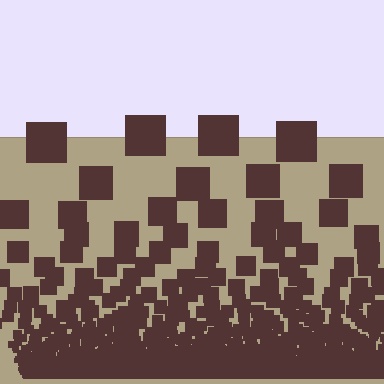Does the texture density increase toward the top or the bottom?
Density increases toward the bottom.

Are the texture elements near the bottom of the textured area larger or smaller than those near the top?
Smaller. The gradient is inverted — elements near the bottom are smaller and denser.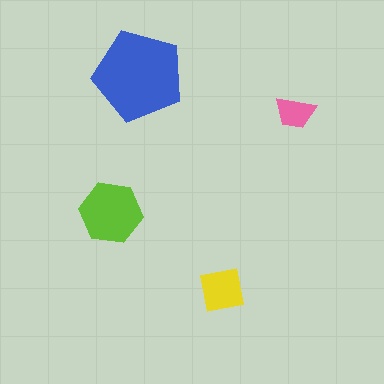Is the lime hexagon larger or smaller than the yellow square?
Larger.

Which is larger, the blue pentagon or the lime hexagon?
The blue pentagon.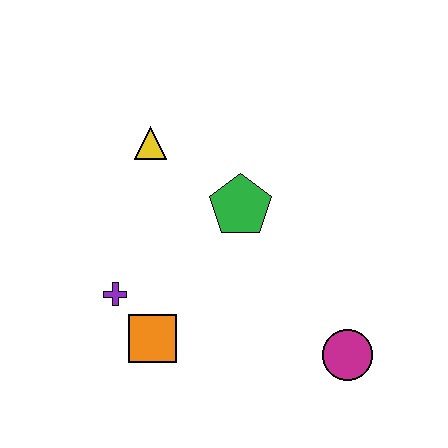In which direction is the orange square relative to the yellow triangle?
The orange square is below the yellow triangle.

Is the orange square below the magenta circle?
No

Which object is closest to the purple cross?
The orange square is closest to the purple cross.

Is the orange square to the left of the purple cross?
No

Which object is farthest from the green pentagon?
The magenta circle is farthest from the green pentagon.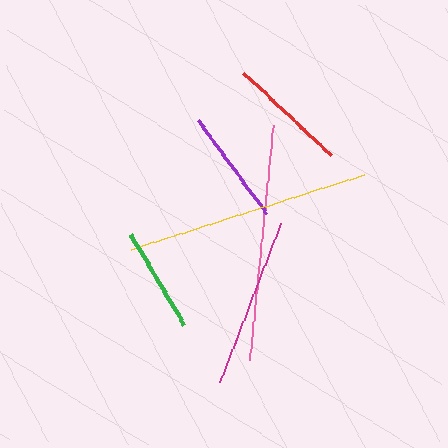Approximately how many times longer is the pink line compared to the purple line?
The pink line is approximately 2.0 times the length of the purple line.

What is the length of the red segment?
The red segment is approximately 120 pixels long.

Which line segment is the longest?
The yellow line is the longest at approximately 244 pixels.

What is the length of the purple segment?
The purple segment is approximately 116 pixels long.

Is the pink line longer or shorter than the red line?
The pink line is longer than the red line.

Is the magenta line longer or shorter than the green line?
The magenta line is longer than the green line.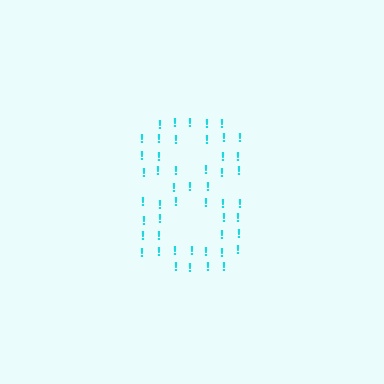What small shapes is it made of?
It is made of small exclamation marks.